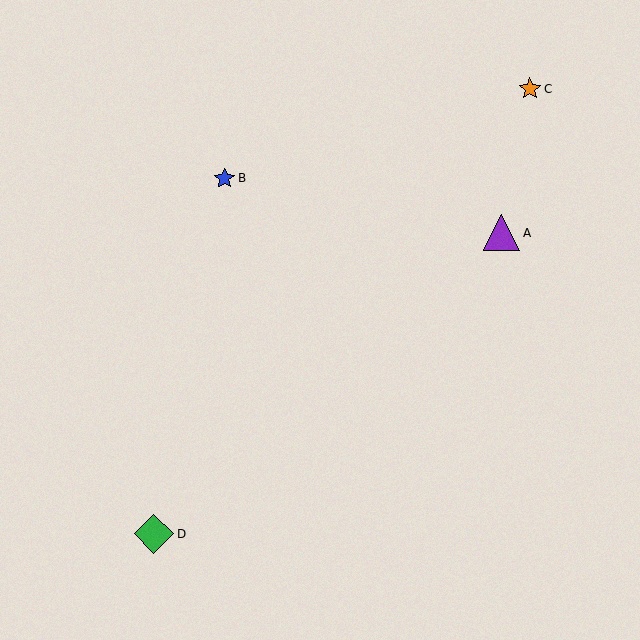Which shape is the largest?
The green diamond (labeled D) is the largest.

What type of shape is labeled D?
Shape D is a green diamond.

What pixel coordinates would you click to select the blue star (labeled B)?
Click at (224, 178) to select the blue star B.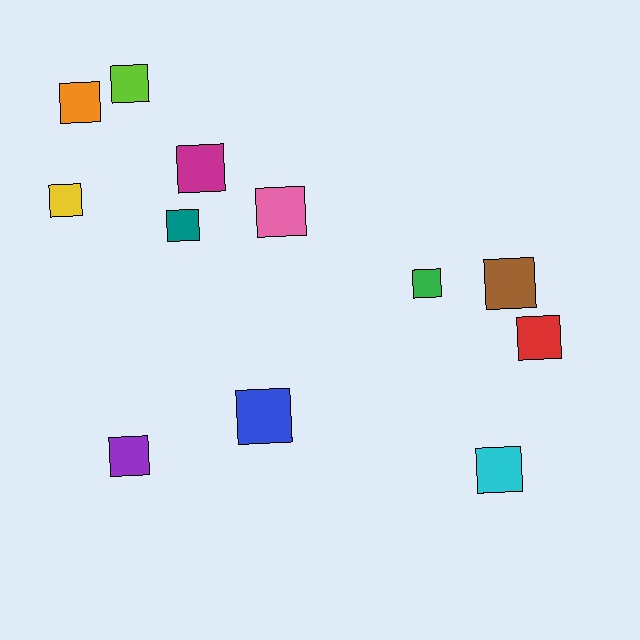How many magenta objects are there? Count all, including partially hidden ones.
There is 1 magenta object.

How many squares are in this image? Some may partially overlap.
There are 12 squares.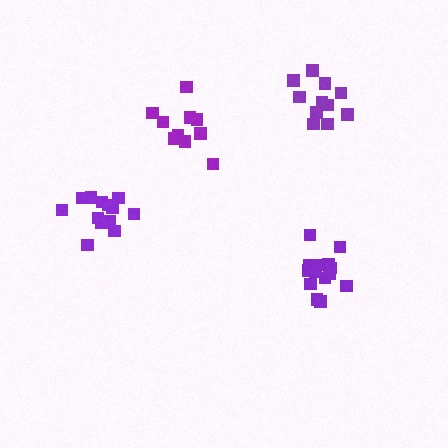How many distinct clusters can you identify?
There are 4 distinct clusters.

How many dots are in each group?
Group 1: 15 dots, Group 2: 10 dots, Group 3: 14 dots, Group 4: 11 dots (50 total).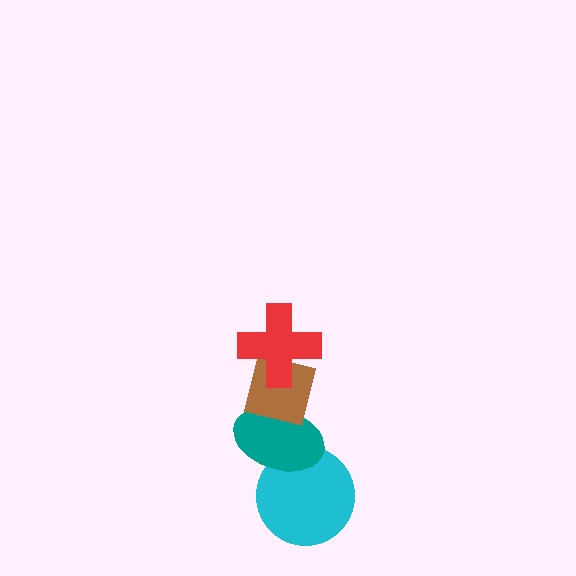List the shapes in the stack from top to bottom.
From top to bottom: the red cross, the brown square, the teal ellipse, the cyan circle.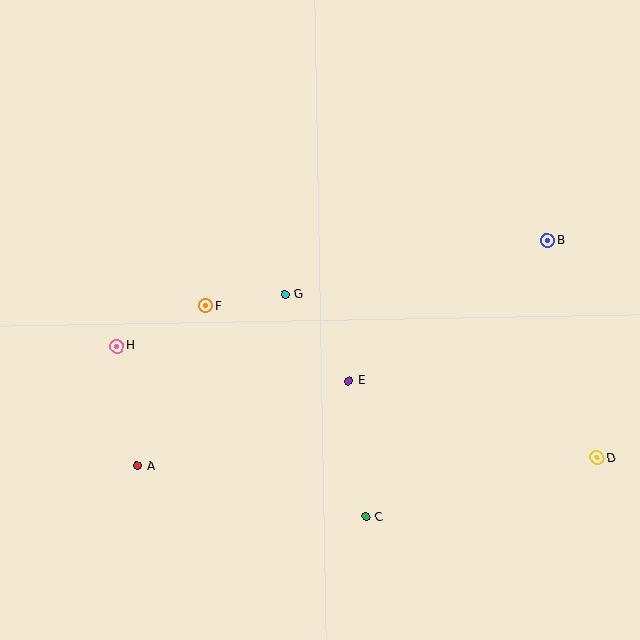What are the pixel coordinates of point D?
Point D is at (597, 458).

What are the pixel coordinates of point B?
Point B is at (547, 240).